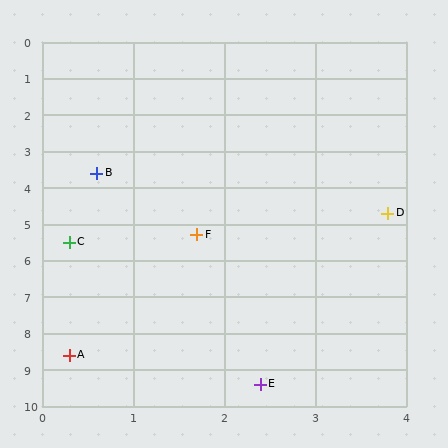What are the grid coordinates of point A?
Point A is at approximately (0.3, 8.6).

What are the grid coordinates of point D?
Point D is at approximately (3.8, 4.7).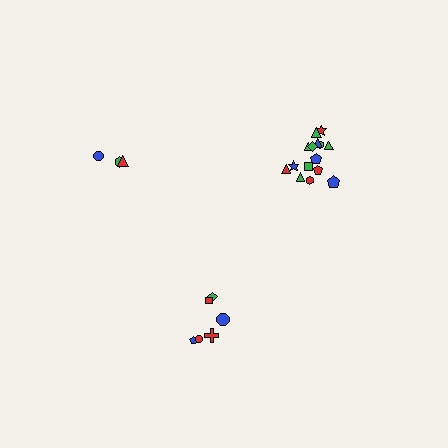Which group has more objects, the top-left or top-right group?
The top-right group.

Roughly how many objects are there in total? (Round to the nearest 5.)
Roughly 25 objects in total.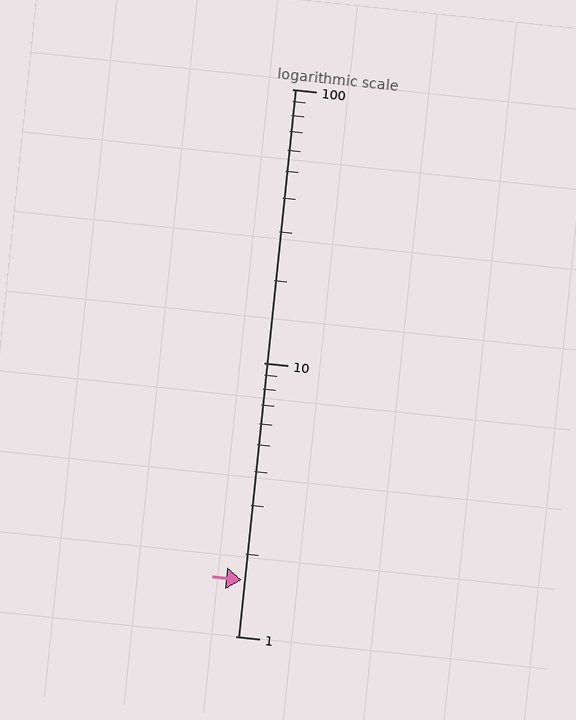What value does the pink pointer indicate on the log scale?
The pointer indicates approximately 1.6.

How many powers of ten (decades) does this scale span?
The scale spans 2 decades, from 1 to 100.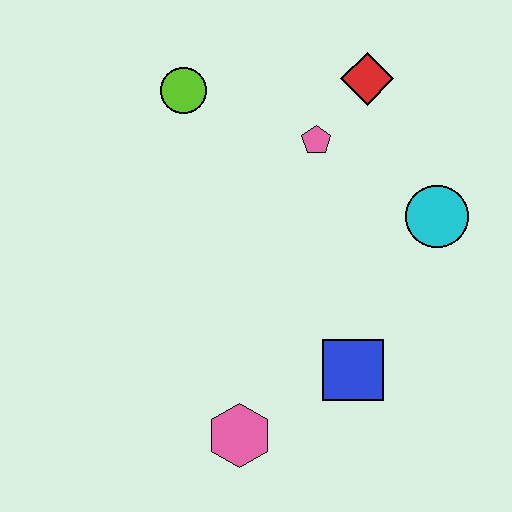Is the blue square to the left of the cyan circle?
Yes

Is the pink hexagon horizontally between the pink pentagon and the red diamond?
No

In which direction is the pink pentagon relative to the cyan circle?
The pink pentagon is to the left of the cyan circle.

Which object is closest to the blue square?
The pink hexagon is closest to the blue square.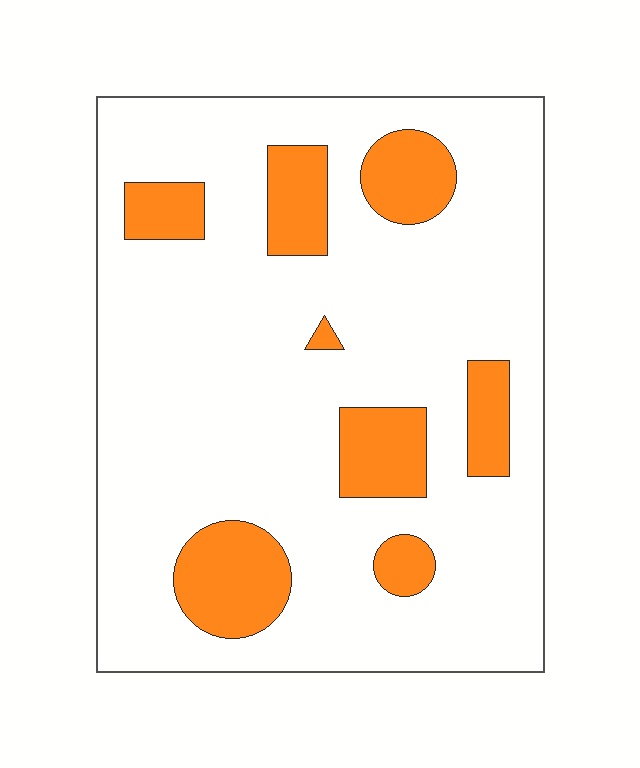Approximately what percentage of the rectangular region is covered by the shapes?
Approximately 20%.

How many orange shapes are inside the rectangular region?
8.